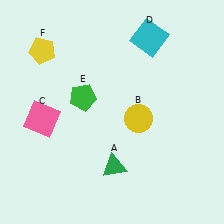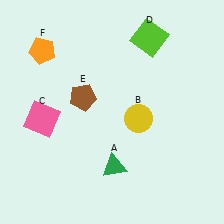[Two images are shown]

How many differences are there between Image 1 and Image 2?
There are 3 differences between the two images.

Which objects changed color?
D changed from cyan to lime. E changed from green to brown. F changed from yellow to orange.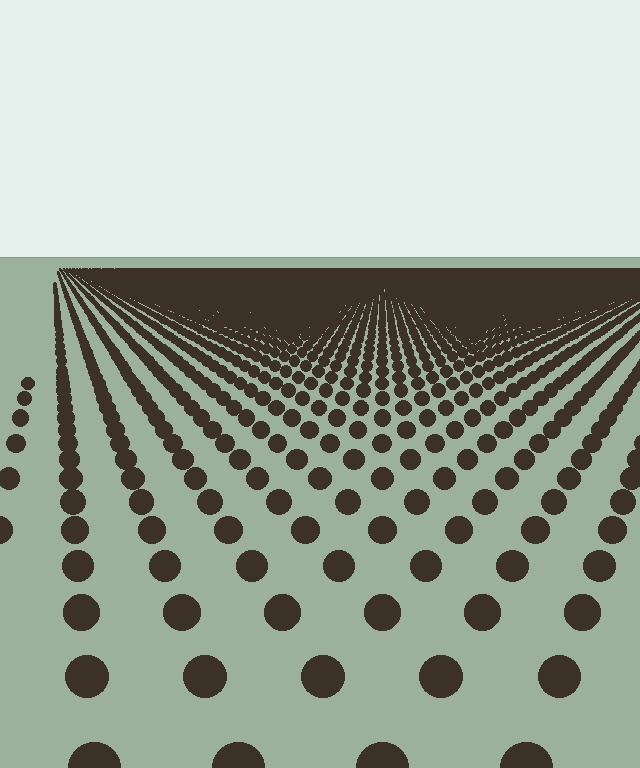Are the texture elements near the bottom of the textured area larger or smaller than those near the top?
Larger. Near the bottom, elements are closer to the viewer and appear at a bigger on-screen size.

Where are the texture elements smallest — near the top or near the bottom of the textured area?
Near the top.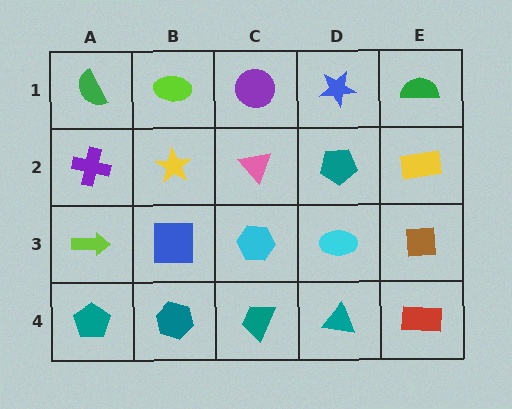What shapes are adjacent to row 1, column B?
A yellow star (row 2, column B), a green semicircle (row 1, column A), a purple circle (row 1, column C).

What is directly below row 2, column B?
A blue square.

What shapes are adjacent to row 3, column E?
A yellow rectangle (row 2, column E), a red rectangle (row 4, column E), a cyan ellipse (row 3, column D).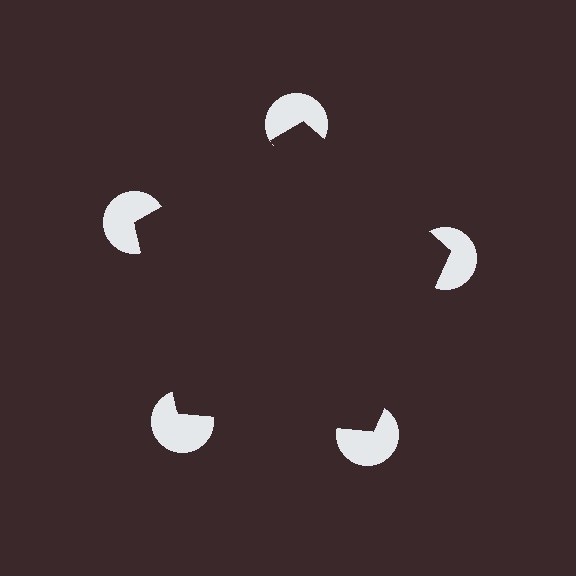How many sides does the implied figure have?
5 sides.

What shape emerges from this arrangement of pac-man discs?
An illusory pentagon — its edges are inferred from the aligned wedge cuts in the pac-man discs, not physically drawn.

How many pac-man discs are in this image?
There are 5 — one at each vertex of the illusory pentagon.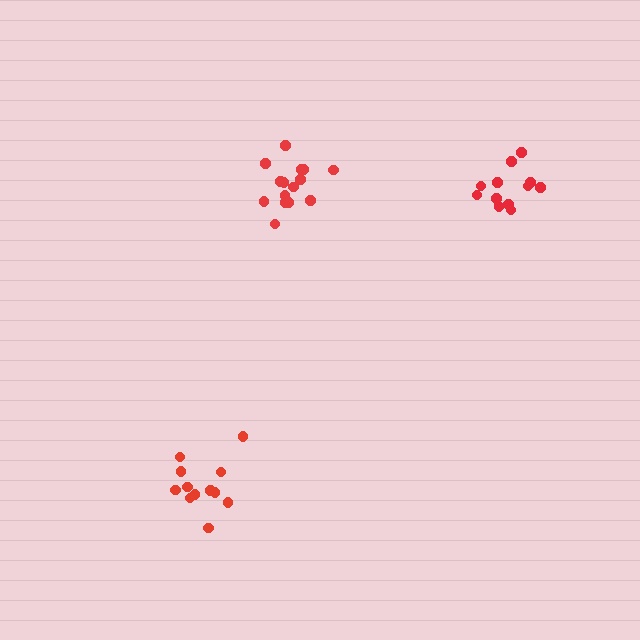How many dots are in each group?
Group 1: 16 dots, Group 2: 12 dots, Group 3: 12 dots (40 total).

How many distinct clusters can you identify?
There are 3 distinct clusters.